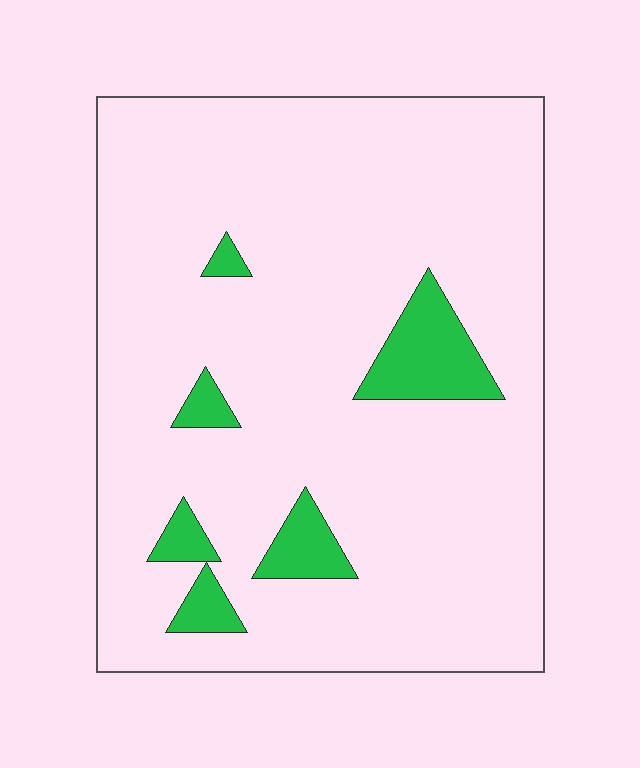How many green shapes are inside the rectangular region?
6.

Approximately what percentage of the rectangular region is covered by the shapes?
Approximately 10%.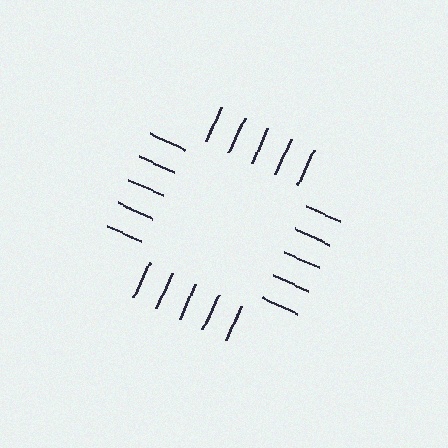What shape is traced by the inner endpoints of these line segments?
An illusory square — the line segments terminate on its edges but no continuous stroke is drawn.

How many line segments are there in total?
20 — 5 along each of the 4 edges.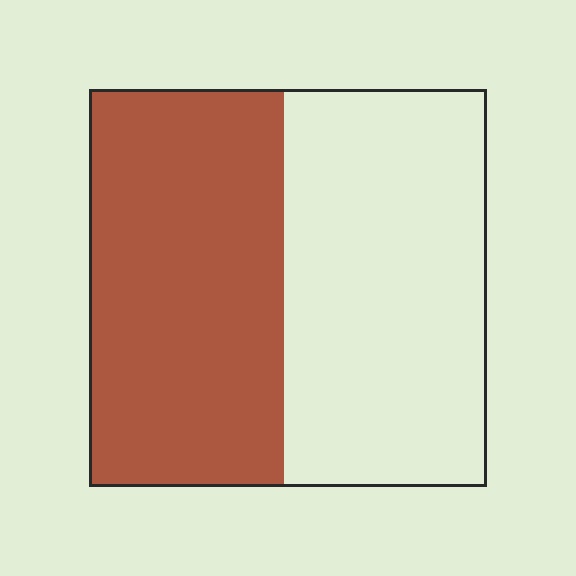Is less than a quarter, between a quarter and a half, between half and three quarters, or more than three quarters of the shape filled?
Between a quarter and a half.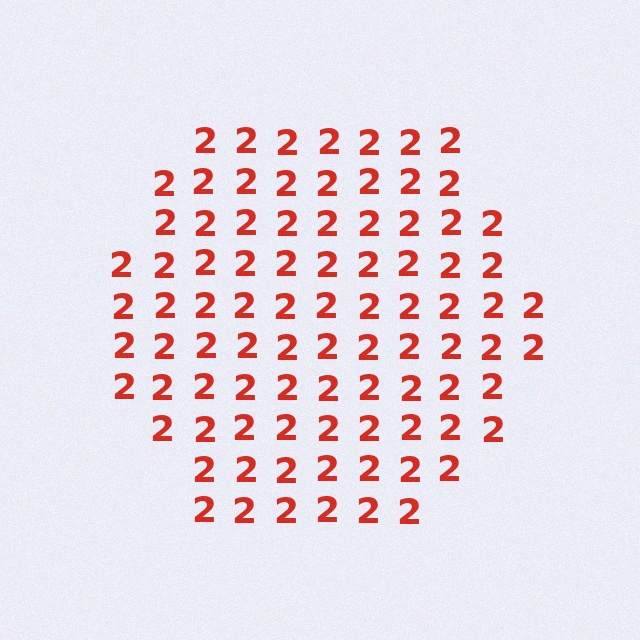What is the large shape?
The large shape is a hexagon.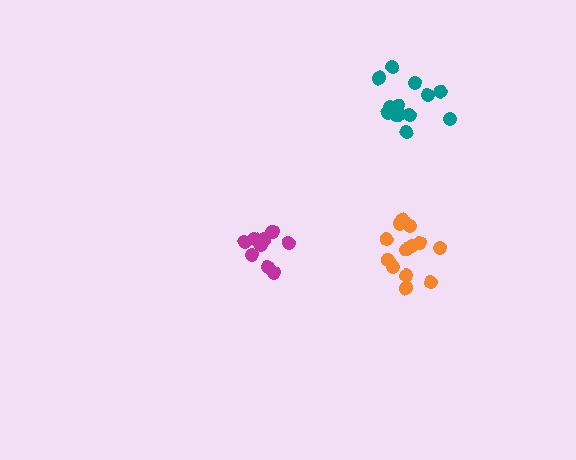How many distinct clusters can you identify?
There are 3 distinct clusters.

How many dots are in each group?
Group 1: 13 dots, Group 2: 13 dots, Group 3: 9 dots (35 total).